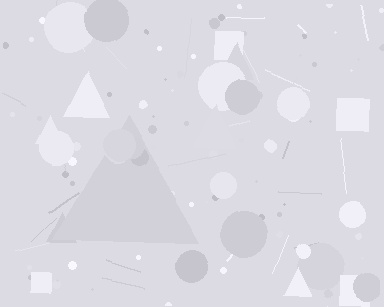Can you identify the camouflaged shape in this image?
The camouflaged shape is a triangle.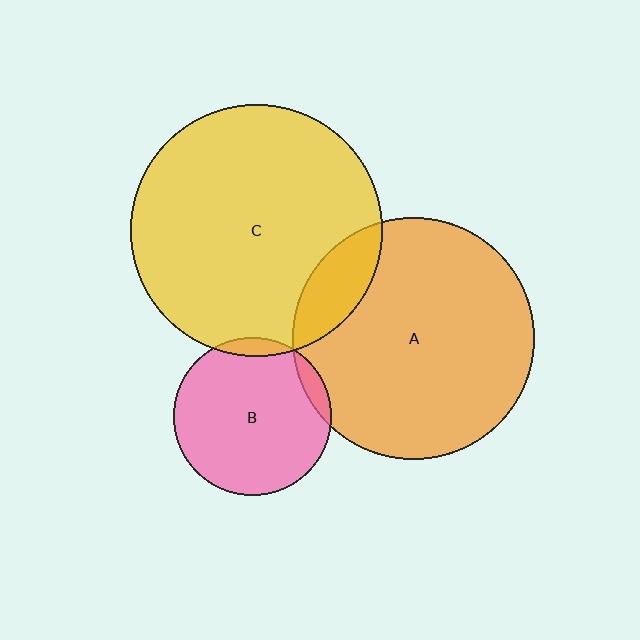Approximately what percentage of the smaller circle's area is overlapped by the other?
Approximately 15%.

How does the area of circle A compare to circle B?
Approximately 2.3 times.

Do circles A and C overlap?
Yes.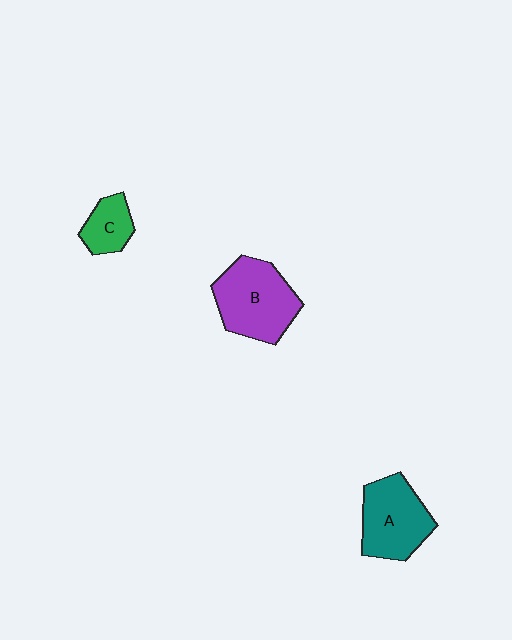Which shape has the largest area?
Shape B (purple).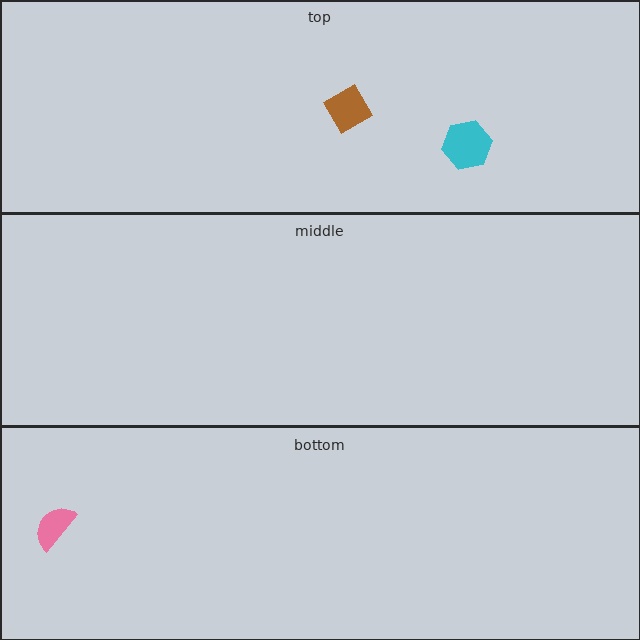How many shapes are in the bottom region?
1.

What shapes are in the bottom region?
The pink semicircle.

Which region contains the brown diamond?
The top region.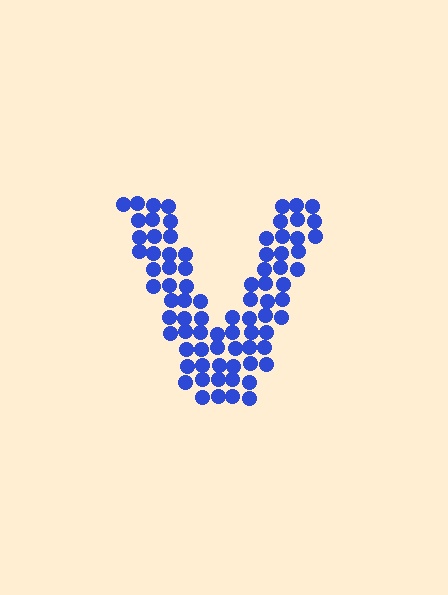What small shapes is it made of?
It is made of small circles.